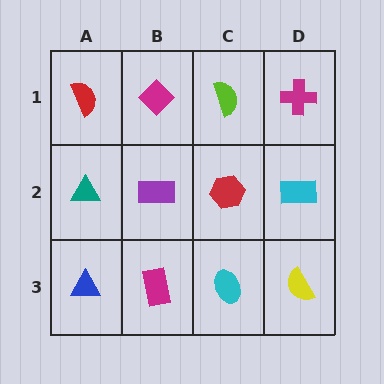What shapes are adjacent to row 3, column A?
A teal triangle (row 2, column A), a magenta rectangle (row 3, column B).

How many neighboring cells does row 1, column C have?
3.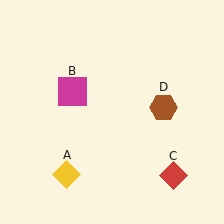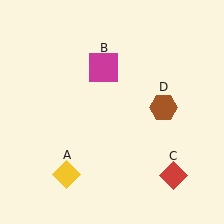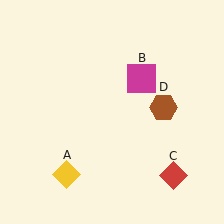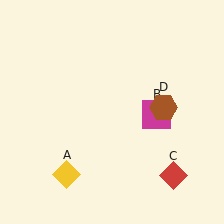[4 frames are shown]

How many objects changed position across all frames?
1 object changed position: magenta square (object B).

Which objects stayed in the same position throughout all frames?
Yellow diamond (object A) and red diamond (object C) and brown hexagon (object D) remained stationary.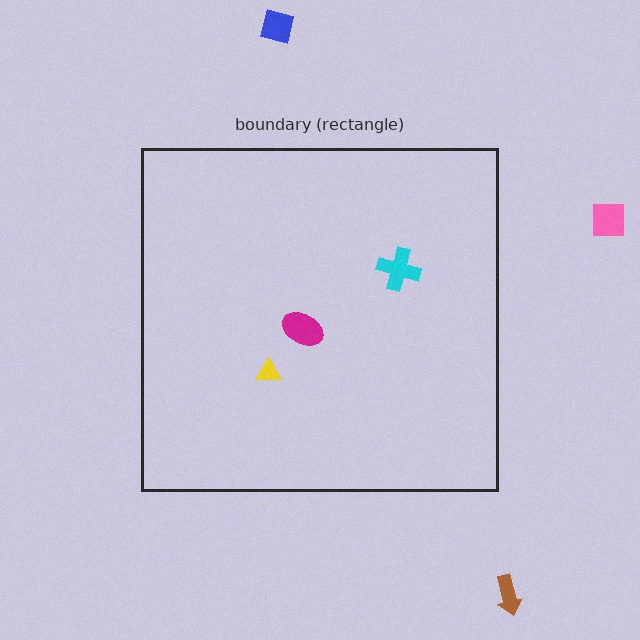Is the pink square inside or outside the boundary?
Outside.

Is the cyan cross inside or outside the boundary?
Inside.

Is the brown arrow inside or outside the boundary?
Outside.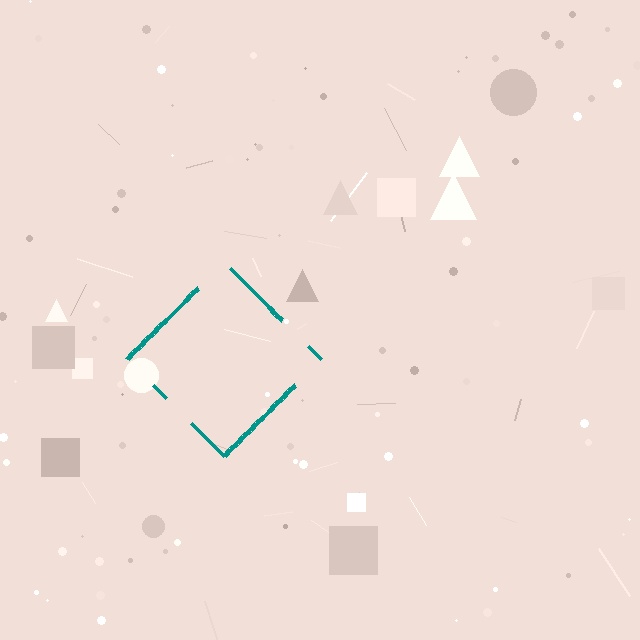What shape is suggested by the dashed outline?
The dashed outline suggests a diamond.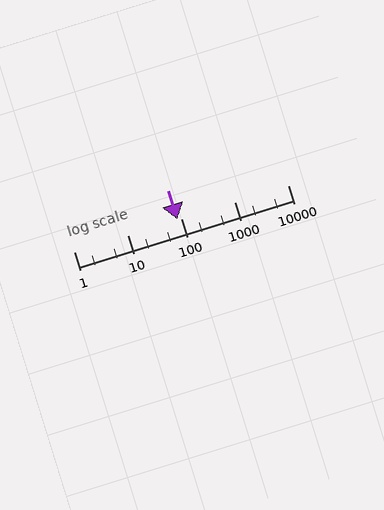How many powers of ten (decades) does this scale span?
The scale spans 4 decades, from 1 to 10000.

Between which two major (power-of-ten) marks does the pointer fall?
The pointer is between 10 and 100.